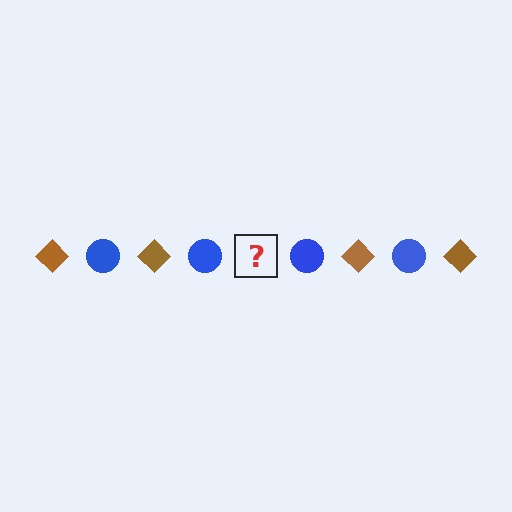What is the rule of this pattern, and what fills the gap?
The rule is that the pattern alternates between brown diamond and blue circle. The gap should be filled with a brown diamond.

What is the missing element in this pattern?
The missing element is a brown diamond.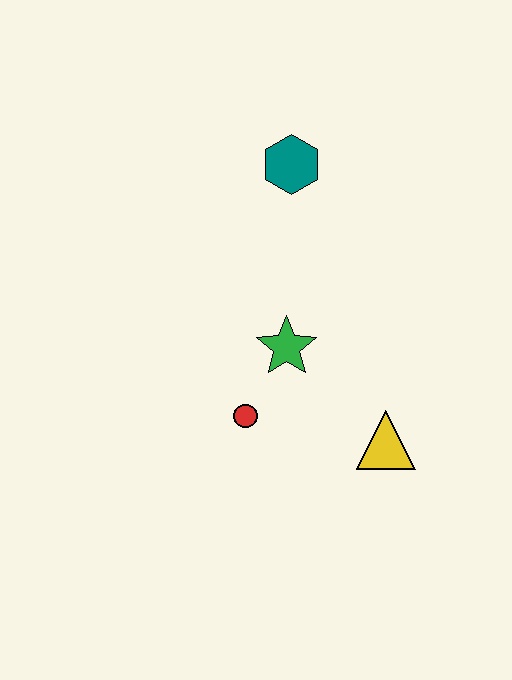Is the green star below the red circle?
No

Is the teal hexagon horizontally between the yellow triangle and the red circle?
Yes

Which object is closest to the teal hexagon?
The green star is closest to the teal hexagon.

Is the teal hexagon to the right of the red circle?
Yes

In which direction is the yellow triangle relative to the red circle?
The yellow triangle is to the right of the red circle.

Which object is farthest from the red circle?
The teal hexagon is farthest from the red circle.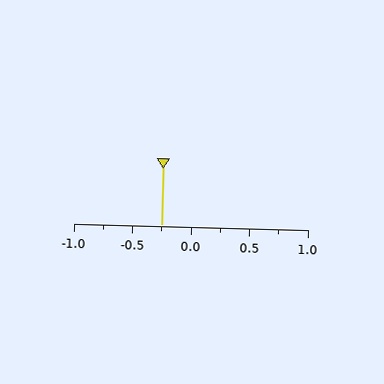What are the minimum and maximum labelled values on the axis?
The axis runs from -1.0 to 1.0.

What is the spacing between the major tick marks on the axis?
The major ticks are spaced 0.5 apart.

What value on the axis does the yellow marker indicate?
The marker indicates approximately -0.25.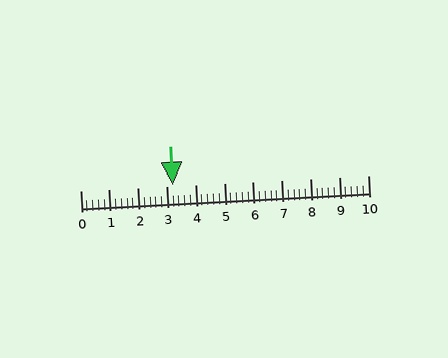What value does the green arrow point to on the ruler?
The green arrow points to approximately 3.2.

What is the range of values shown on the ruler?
The ruler shows values from 0 to 10.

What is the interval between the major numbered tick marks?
The major tick marks are spaced 1 units apart.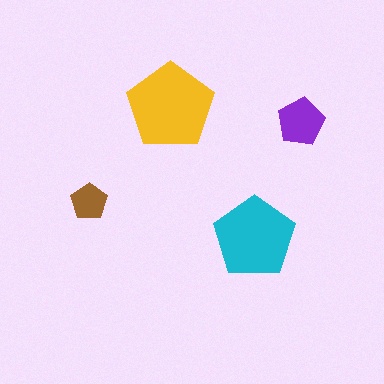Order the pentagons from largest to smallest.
the yellow one, the cyan one, the purple one, the brown one.